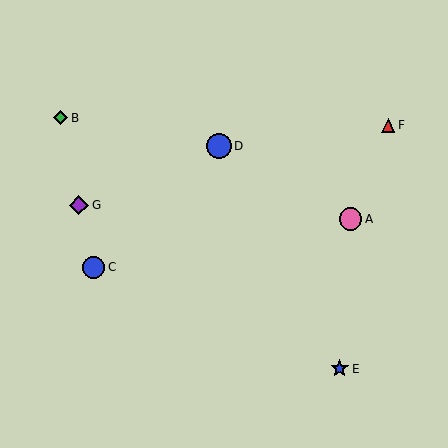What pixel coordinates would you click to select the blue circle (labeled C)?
Click at (94, 267) to select the blue circle C.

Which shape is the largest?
The blue circle (labeled D) is the largest.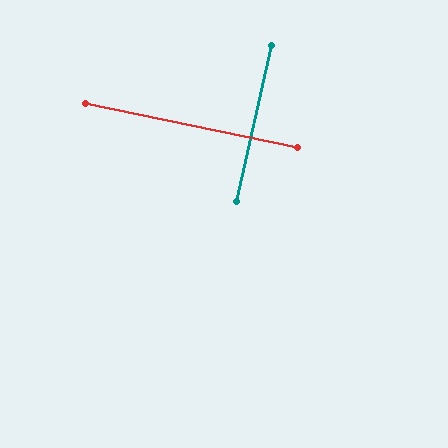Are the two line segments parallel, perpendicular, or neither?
Perpendicular — they meet at approximately 89°.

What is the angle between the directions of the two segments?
Approximately 89 degrees.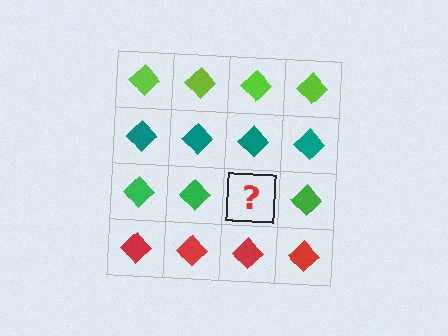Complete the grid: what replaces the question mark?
The question mark should be replaced with a green diamond.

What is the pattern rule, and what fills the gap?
The rule is that each row has a consistent color. The gap should be filled with a green diamond.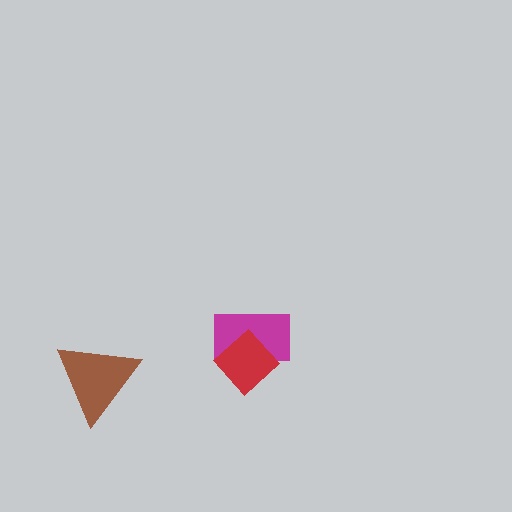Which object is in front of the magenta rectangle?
The red diamond is in front of the magenta rectangle.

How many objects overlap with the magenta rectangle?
1 object overlaps with the magenta rectangle.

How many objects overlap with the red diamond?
1 object overlaps with the red diamond.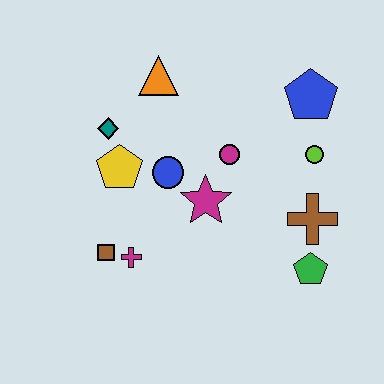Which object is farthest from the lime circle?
The brown square is farthest from the lime circle.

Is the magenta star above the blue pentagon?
No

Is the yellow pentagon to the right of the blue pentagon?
No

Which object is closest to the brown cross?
The green pentagon is closest to the brown cross.